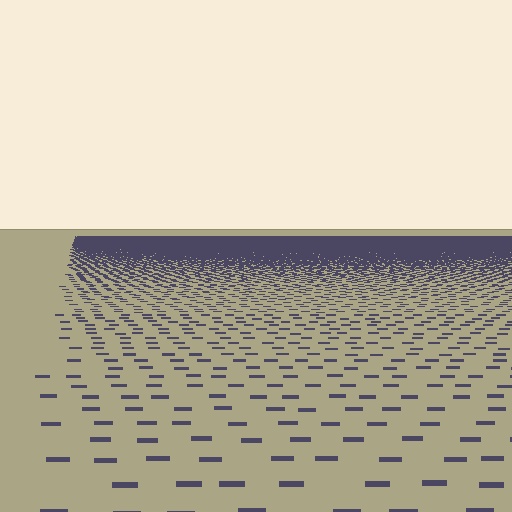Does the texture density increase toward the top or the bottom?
Density increases toward the top.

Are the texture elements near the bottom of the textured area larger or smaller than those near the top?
Larger. Near the bottom, elements are closer to the viewer and appear at a bigger on-screen size.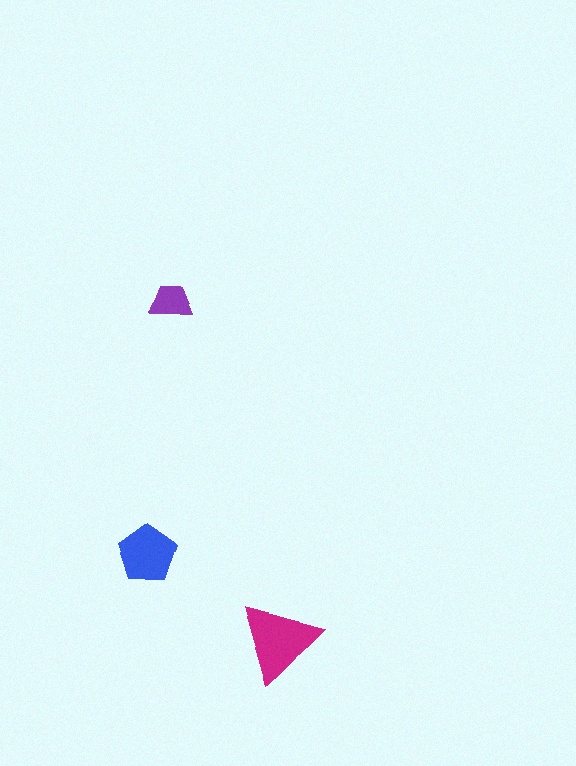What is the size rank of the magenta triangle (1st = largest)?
1st.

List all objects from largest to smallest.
The magenta triangle, the blue pentagon, the purple trapezoid.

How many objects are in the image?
There are 3 objects in the image.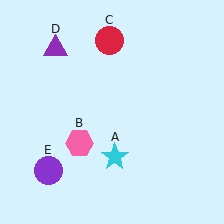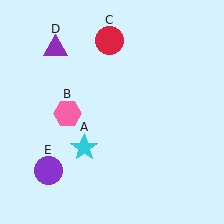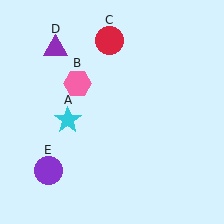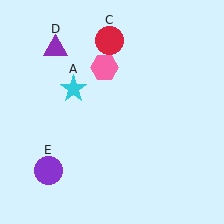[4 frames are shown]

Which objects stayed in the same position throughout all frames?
Red circle (object C) and purple triangle (object D) and purple circle (object E) remained stationary.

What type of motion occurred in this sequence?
The cyan star (object A), pink hexagon (object B) rotated clockwise around the center of the scene.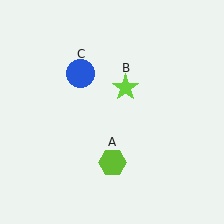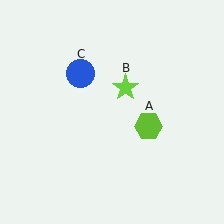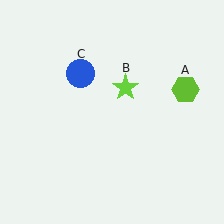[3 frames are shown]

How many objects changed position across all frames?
1 object changed position: lime hexagon (object A).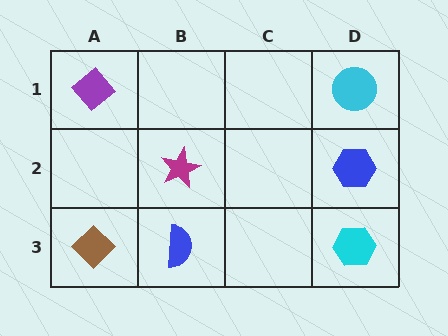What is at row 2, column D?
A blue hexagon.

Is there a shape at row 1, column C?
No, that cell is empty.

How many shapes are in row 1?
2 shapes.